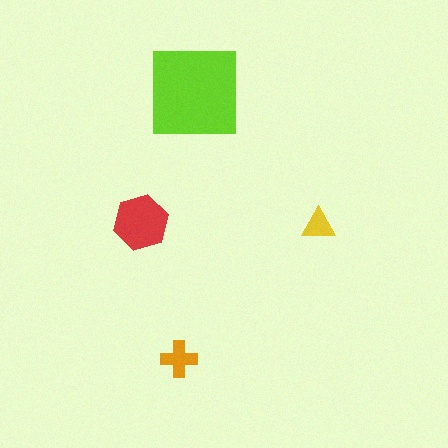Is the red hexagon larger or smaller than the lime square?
Smaller.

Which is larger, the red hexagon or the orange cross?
The red hexagon.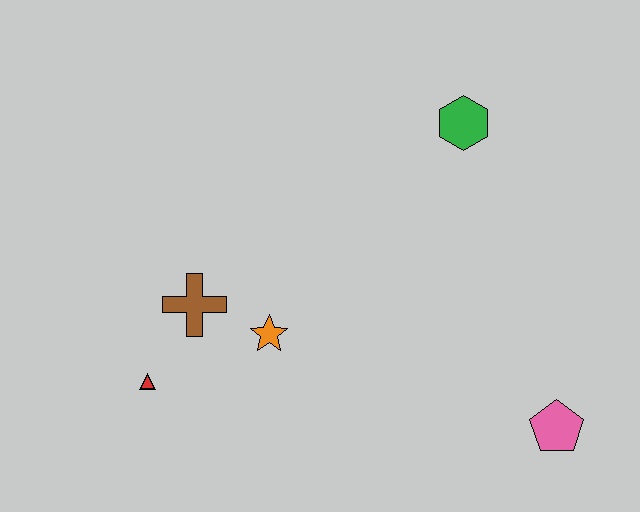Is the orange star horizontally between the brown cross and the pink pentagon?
Yes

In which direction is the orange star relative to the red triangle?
The orange star is to the right of the red triangle.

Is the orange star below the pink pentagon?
No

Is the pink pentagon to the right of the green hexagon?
Yes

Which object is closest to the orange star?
The brown cross is closest to the orange star.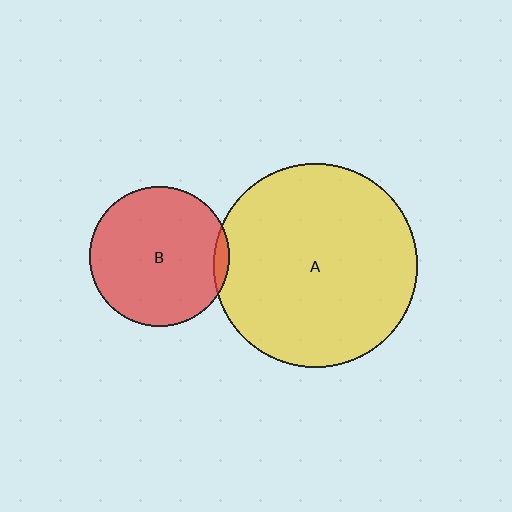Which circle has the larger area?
Circle A (yellow).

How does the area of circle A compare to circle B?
Approximately 2.1 times.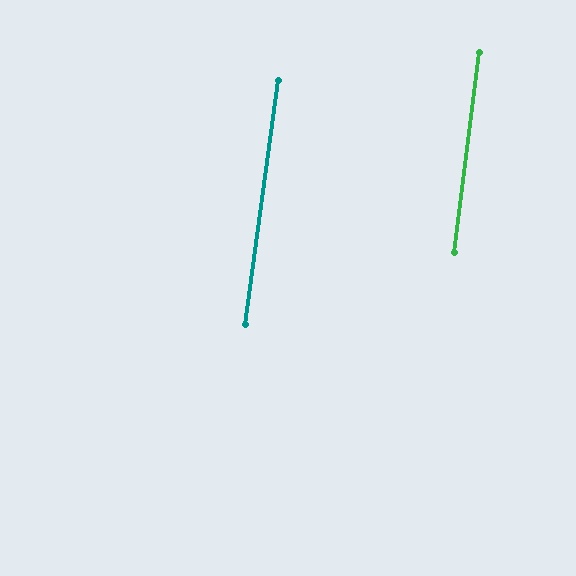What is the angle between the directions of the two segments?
Approximately 0 degrees.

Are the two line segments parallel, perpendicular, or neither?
Parallel — their directions differ by only 0.4°.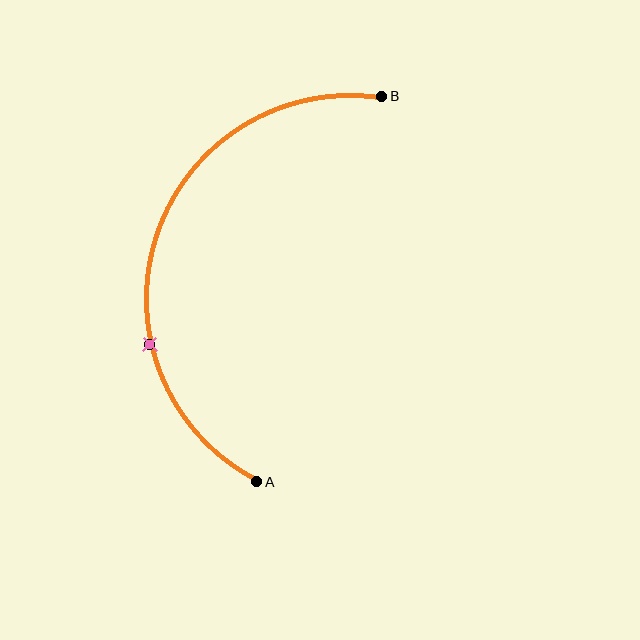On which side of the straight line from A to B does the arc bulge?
The arc bulges to the left of the straight line connecting A and B.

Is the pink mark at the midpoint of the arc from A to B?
No. The pink mark lies on the arc but is closer to endpoint A. The arc midpoint would be at the point on the curve equidistant along the arc from both A and B.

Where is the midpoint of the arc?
The arc midpoint is the point on the curve farthest from the straight line joining A and B. It sits to the left of that line.